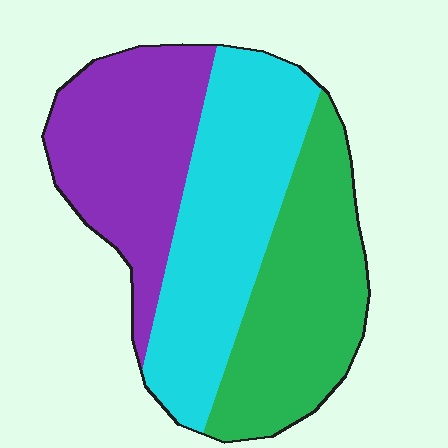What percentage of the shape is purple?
Purple takes up about one third (1/3) of the shape.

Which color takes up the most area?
Cyan, at roughly 35%.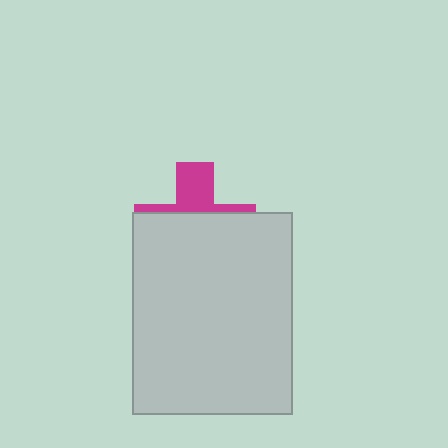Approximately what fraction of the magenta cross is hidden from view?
Roughly 67% of the magenta cross is hidden behind the light gray rectangle.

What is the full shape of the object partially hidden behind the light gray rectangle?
The partially hidden object is a magenta cross.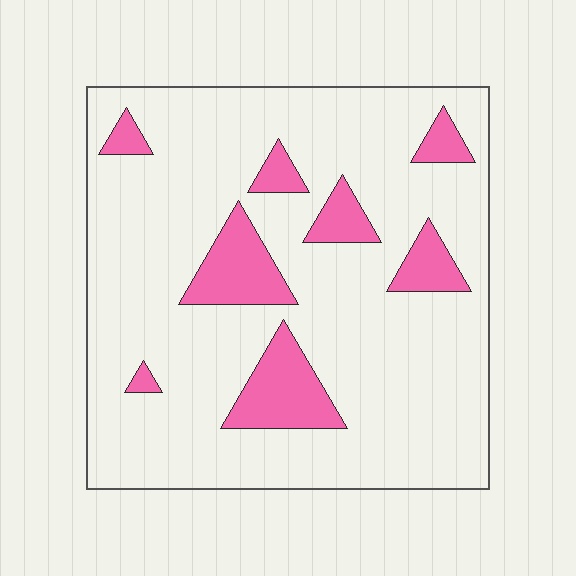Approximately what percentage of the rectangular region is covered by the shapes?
Approximately 15%.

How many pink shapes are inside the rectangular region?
8.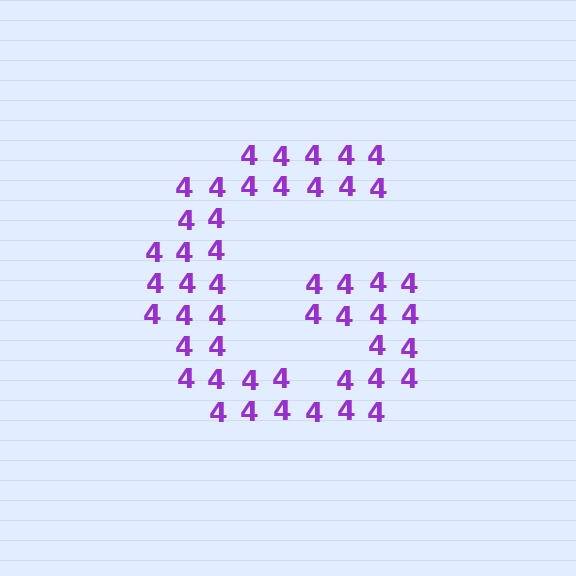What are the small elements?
The small elements are digit 4's.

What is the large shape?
The large shape is the letter G.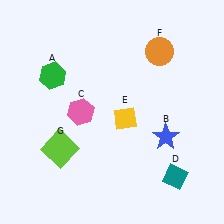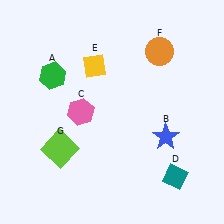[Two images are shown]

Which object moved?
The yellow diamond (E) moved up.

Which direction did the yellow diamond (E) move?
The yellow diamond (E) moved up.